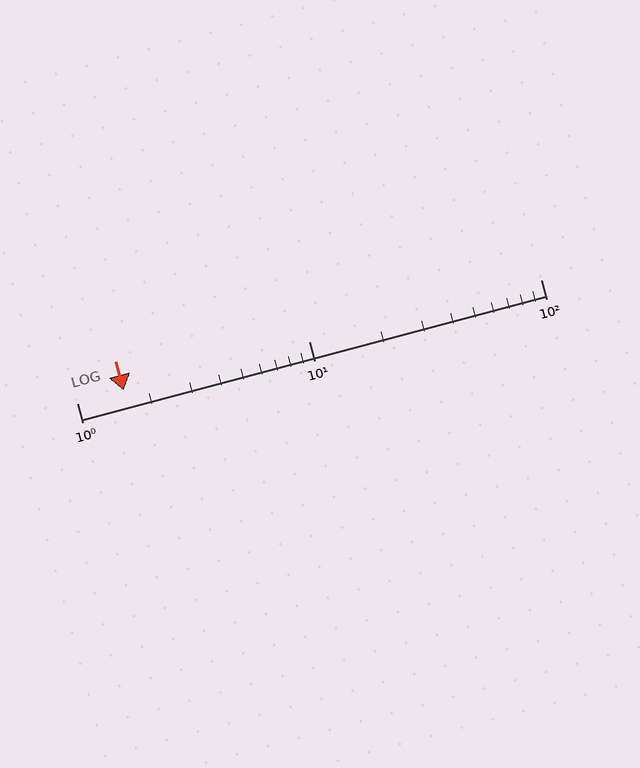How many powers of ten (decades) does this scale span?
The scale spans 2 decades, from 1 to 100.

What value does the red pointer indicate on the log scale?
The pointer indicates approximately 1.6.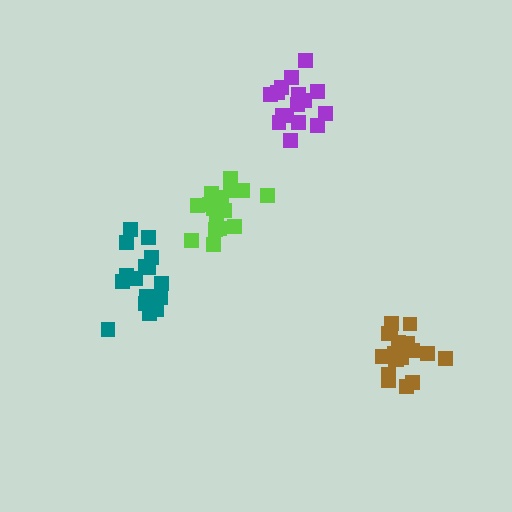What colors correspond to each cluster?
The clusters are colored: lime, purple, brown, teal.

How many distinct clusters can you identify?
There are 4 distinct clusters.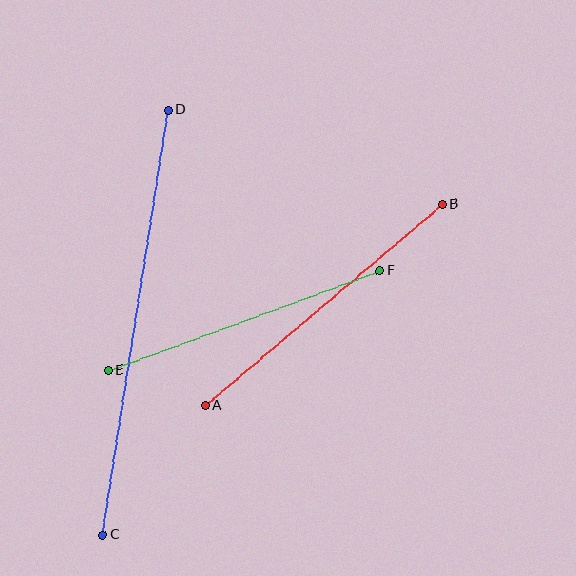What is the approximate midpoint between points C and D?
The midpoint is at approximately (136, 323) pixels.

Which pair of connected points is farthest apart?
Points C and D are farthest apart.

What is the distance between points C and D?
The distance is approximately 430 pixels.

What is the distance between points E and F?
The distance is approximately 290 pixels.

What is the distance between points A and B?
The distance is approximately 311 pixels.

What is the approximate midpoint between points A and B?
The midpoint is at approximately (324, 305) pixels.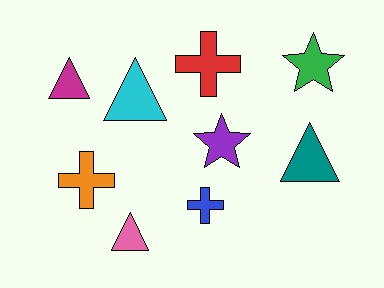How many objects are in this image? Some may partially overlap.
There are 9 objects.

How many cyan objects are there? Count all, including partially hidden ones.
There is 1 cyan object.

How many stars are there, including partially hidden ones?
There are 2 stars.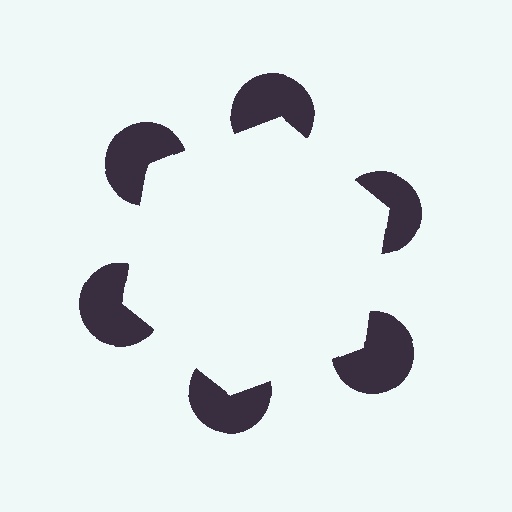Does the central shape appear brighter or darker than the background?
It typically appears slightly brighter than the background, even though no actual brightness change is drawn.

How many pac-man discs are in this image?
There are 6 — one at each vertex of the illusory hexagon.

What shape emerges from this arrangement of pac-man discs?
An illusory hexagon — its edges are inferred from the aligned wedge cuts in the pac-man discs, not physically drawn.